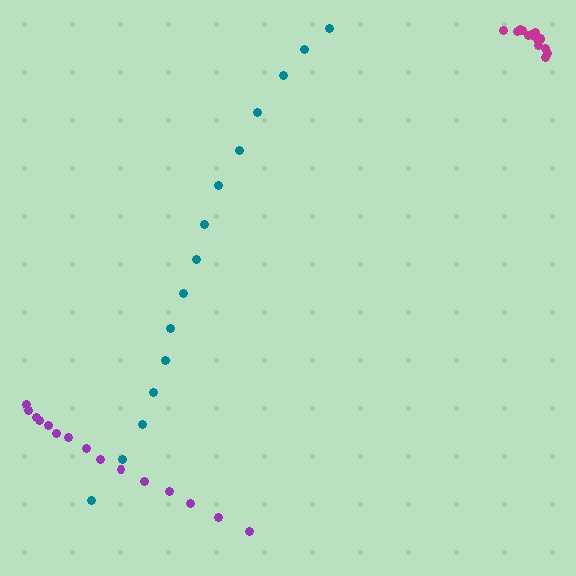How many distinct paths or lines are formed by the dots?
There are 3 distinct paths.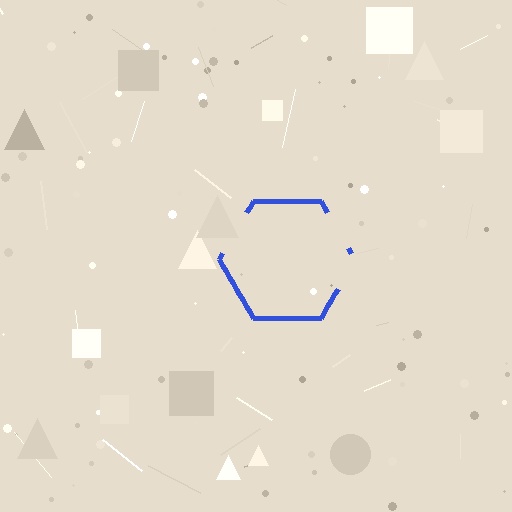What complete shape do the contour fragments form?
The contour fragments form a hexagon.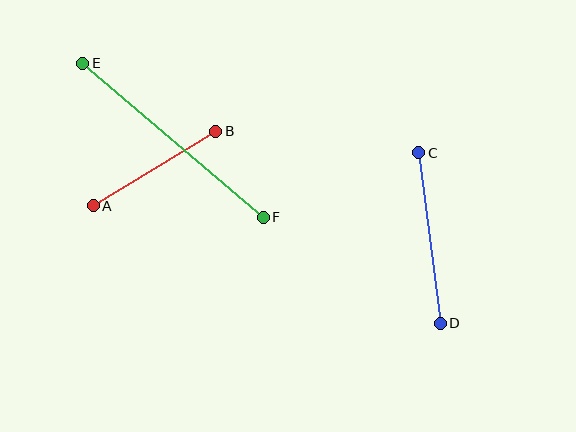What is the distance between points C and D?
The distance is approximately 172 pixels.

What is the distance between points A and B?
The distance is approximately 144 pixels.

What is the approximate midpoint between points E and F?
The midpoint is at approximately (173, 140) pixels.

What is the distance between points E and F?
The distance is approximately 237 pixels.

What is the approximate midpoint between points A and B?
The midpoint is at approximately (155, 168) pixels.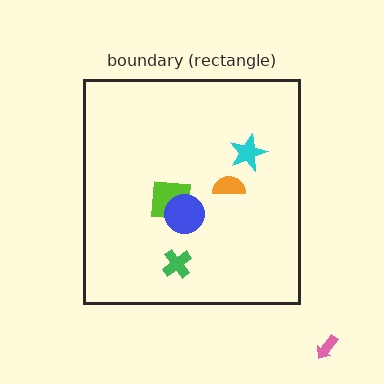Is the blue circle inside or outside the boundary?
Inside.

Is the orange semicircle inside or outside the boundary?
Inside.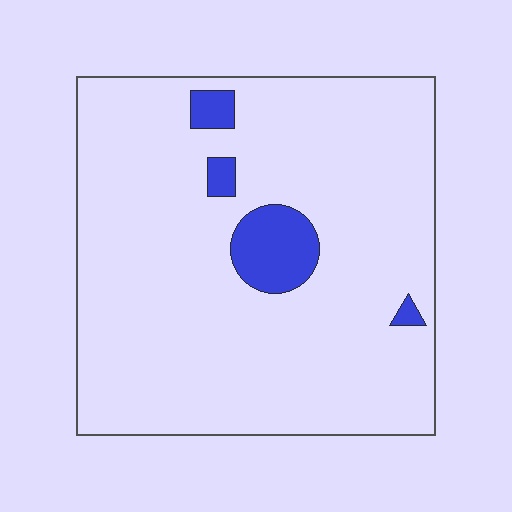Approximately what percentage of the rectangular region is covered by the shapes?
Approximately 10%.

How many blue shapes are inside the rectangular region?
4.